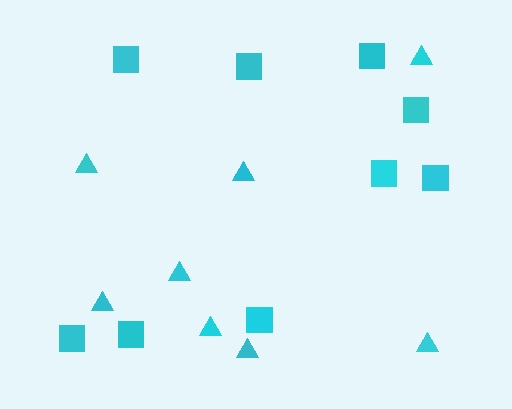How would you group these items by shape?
There are 2 groups: one group of squares (9) and one group of triangles (8).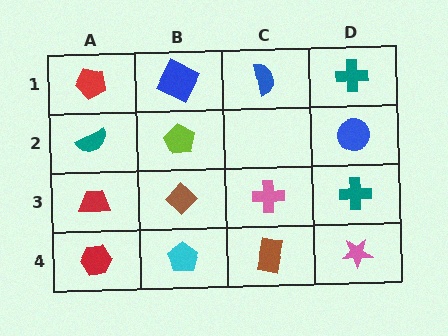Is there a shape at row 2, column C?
No, that cell is empty.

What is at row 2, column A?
A teal semicircle.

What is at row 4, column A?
A red hexagon.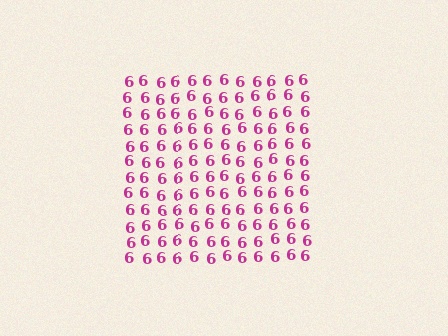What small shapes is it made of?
It is made of small digit 6's.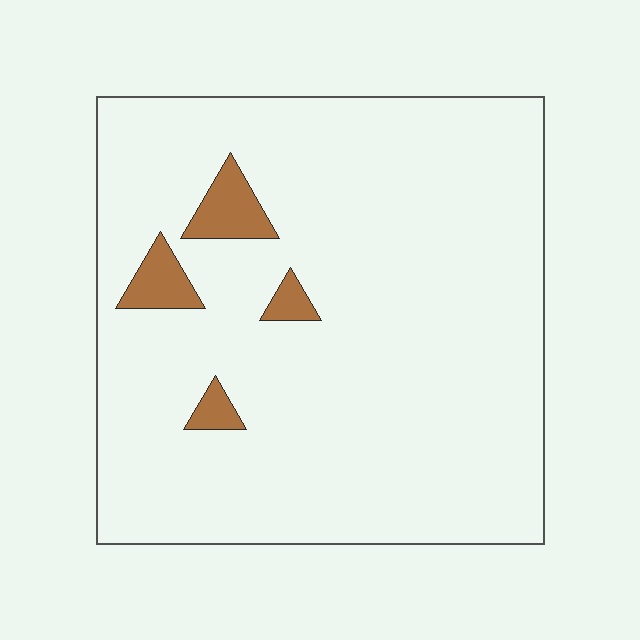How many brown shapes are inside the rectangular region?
4.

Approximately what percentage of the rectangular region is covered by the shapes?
Approximately 5%.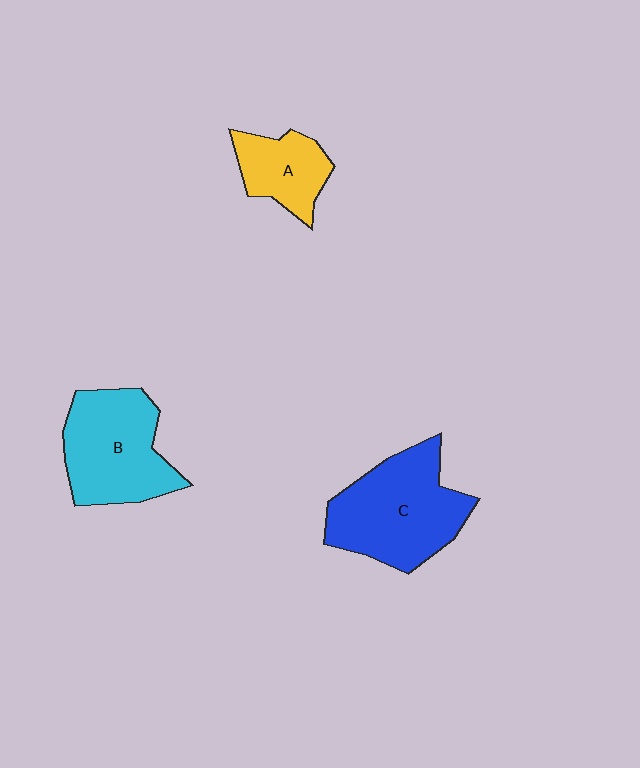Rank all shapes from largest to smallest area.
From largest to smallest: C (blue), B (cyan), A (yellow).